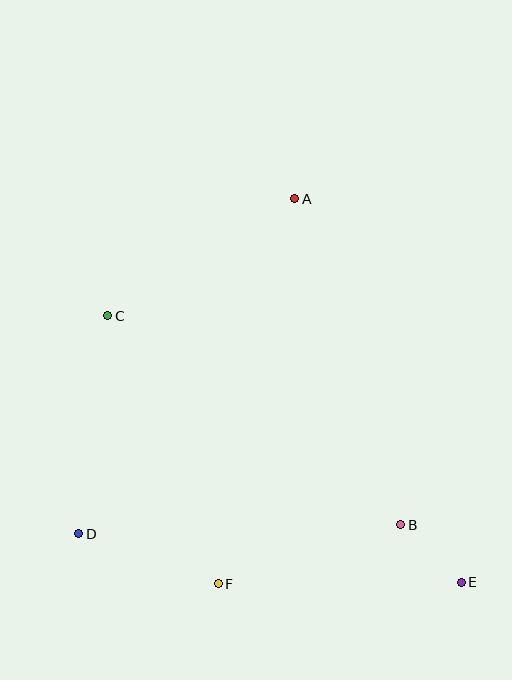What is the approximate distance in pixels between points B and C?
The distance between B and C is approximately 360 pixels.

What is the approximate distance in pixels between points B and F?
The distance between B and F is approximately 192 pixels.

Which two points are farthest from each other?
Points C and E are farthest from each other.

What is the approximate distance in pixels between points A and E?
The distance between A and E is approximately 418 pixels.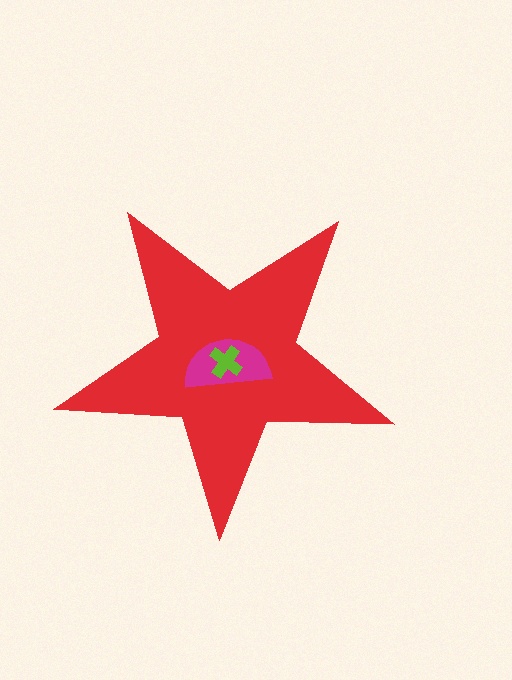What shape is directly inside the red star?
The magenta semicircle.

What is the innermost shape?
The lime cross.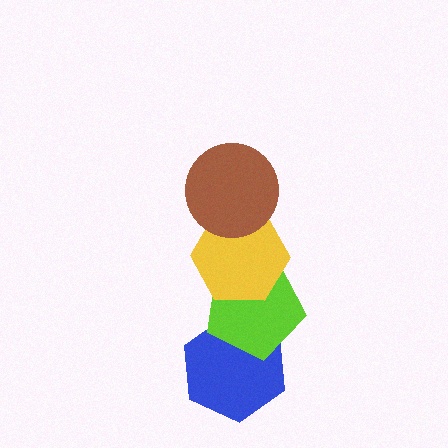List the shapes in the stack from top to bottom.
From top to bottom: the brown circle, the yellow hexagon, the lime pentagon, the blue hexagon.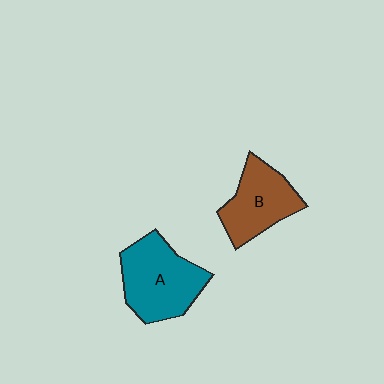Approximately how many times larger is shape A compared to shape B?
Approximately 1.3 times.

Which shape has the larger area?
Shape A (teal).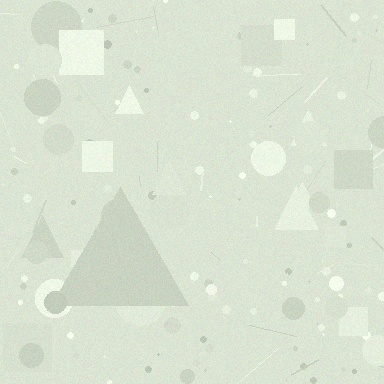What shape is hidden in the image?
A triangle is hidden in the image.